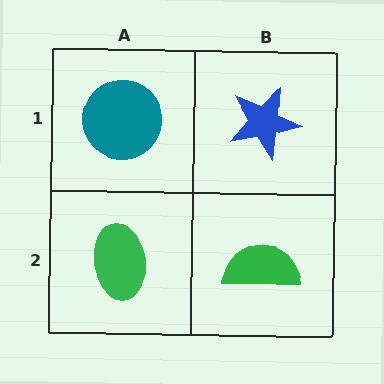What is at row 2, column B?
A green semicircle.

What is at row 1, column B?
A blue star.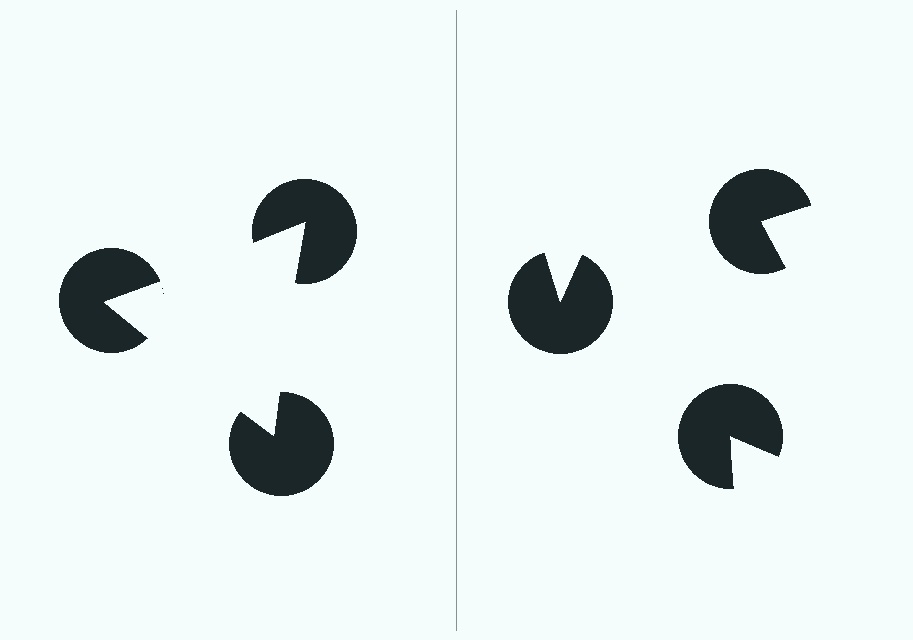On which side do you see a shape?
An illusory triangle appears on the left side. On the right side the wedge cuts are rotated, so no coherent shape forms.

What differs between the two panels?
The pac-man discs are positioned identically on both sides; only the wedge orientations differ. On the left they align to a triangle; on the right they are misaligned.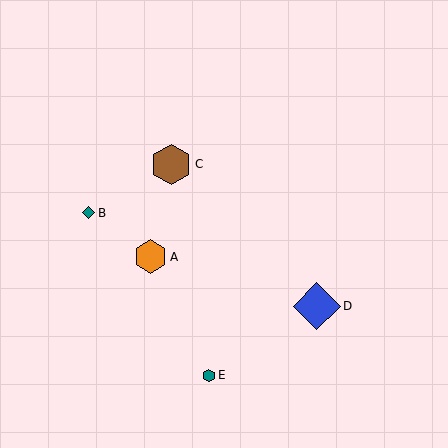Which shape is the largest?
The blue diamond (labeled D) is the largest.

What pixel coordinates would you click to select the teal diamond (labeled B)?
Click at (88, 213) to select the teal diamond B.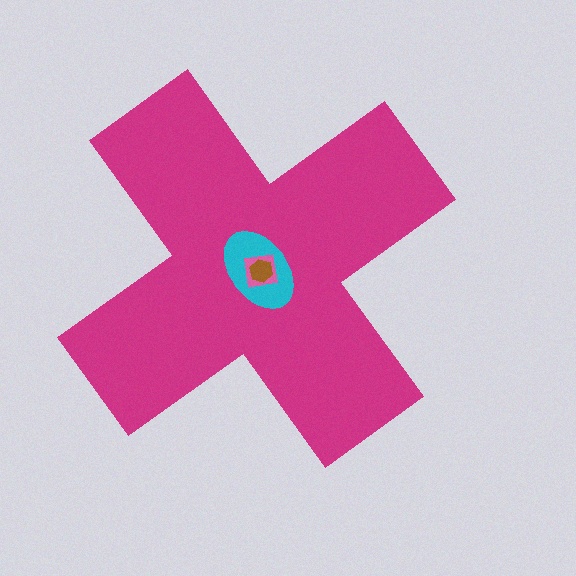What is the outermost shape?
The magenta cross.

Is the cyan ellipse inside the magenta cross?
Yes.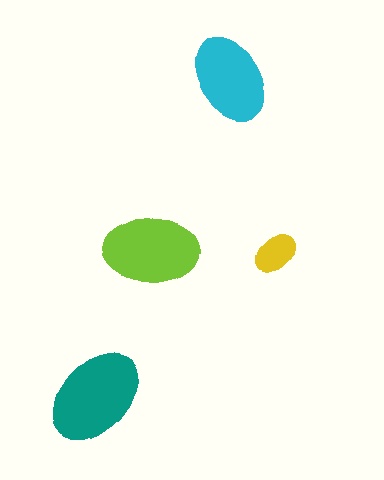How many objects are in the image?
There are 4 objects in the image.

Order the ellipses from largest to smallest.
the teal one, the lime one, the cyan one, the yellow one.